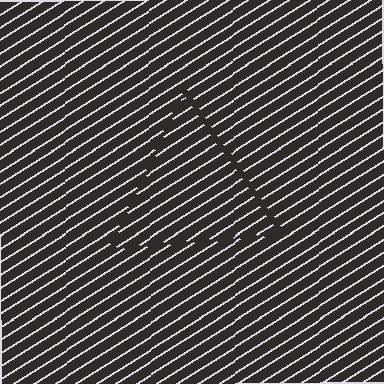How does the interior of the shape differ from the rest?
The interior of the shape contains the same grating, shifted by half a period — the contour is defined by the phase discontinuity where line-ends from the inner and outer gratings abut.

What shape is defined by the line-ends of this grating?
An illusory triangle. The interior of the shape contains the same grating, shifted by half a period — the contour is defined by the phase discontinuity where line-ends from the inner and outer gratings abut.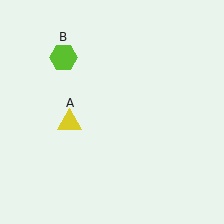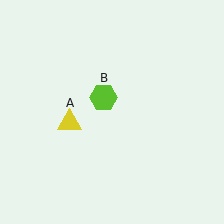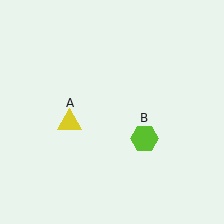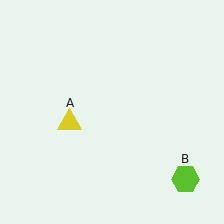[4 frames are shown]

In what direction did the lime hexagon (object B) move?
The lime hexagon (object B) moved down and to the right.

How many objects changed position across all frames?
1 object changed position: lime hexagon (object B).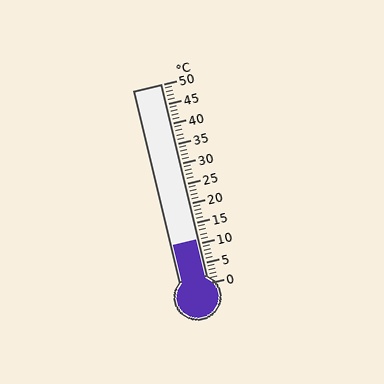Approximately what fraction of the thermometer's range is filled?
The thermometer is filled to approximately 20% of its range.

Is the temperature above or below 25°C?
The temperature is below 25°C.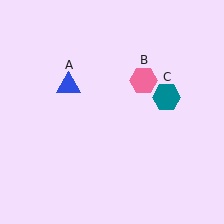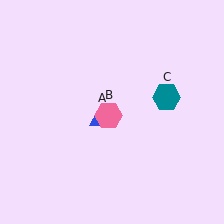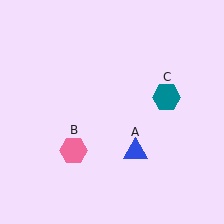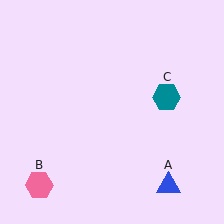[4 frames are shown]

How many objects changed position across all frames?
2 objects changed position: blue triangle (object A), pink hexagon (object B).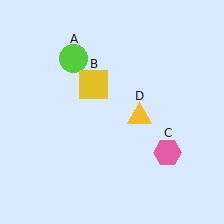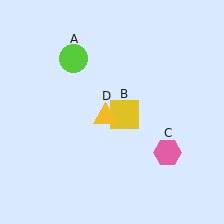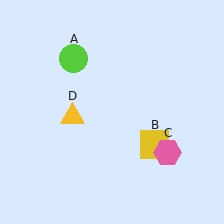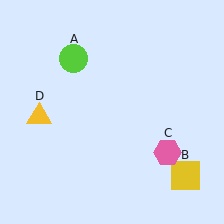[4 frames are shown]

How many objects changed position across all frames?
2 objects changed position: yellow square (object B), yellow triangle (object D).